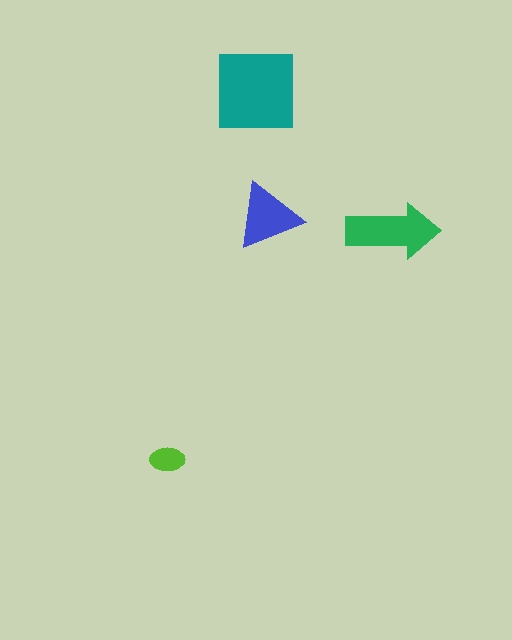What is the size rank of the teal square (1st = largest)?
1st.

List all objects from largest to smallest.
The teal square, the green arrow, the blue triangle, the lime ellipse.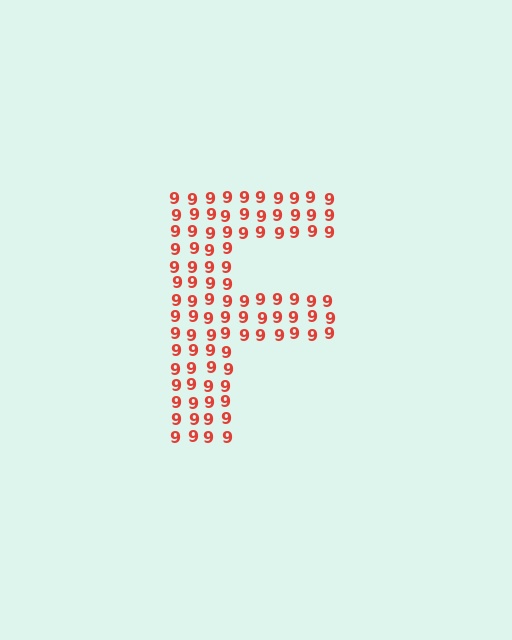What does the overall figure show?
The overall figure shows the letter F.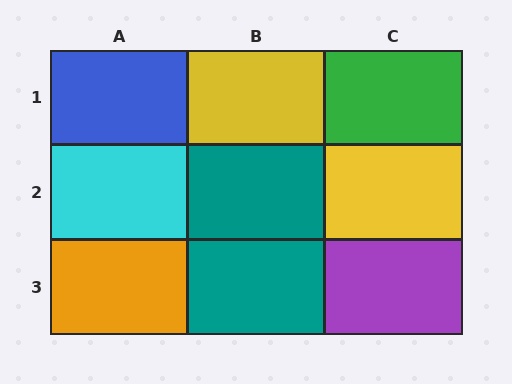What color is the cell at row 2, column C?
Yellow.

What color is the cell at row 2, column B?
Teal.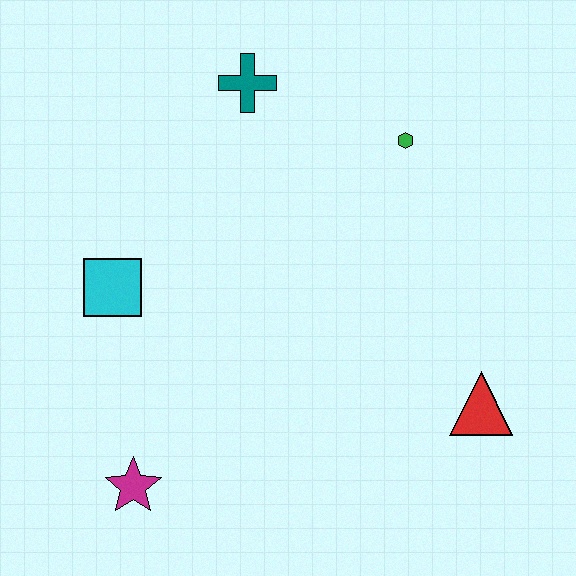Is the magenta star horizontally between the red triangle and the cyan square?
Yes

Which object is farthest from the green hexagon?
The magenta star is farthest from the green hexagon.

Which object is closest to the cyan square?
The magenta star is closest to the cyan square.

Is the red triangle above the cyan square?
No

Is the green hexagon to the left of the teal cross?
No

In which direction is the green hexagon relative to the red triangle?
The green hexagon is above the red triangle.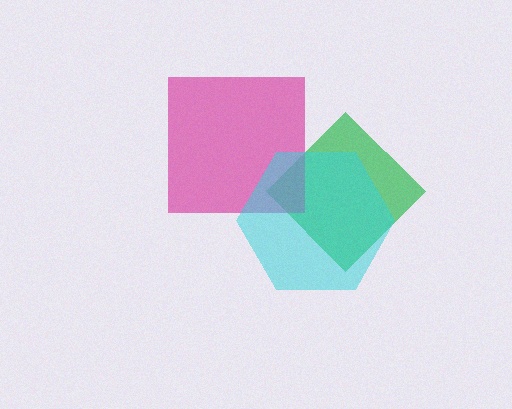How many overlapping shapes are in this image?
There are 3 overlapping shapes in the image.